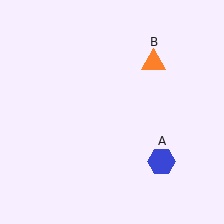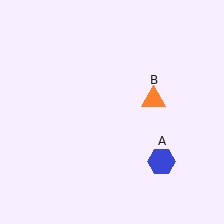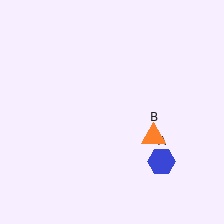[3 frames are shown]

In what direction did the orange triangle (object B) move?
The orange triangle (object B) moved down.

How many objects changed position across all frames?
1 object changed position: orange triangle (object B).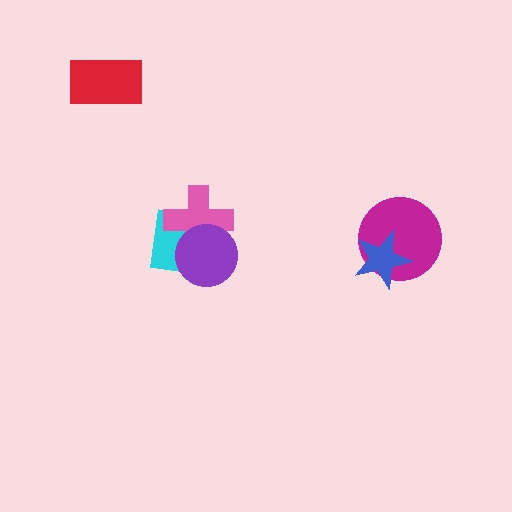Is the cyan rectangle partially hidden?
Yes, it is partially covered by another shape.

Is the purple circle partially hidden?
No, no other shape covers it.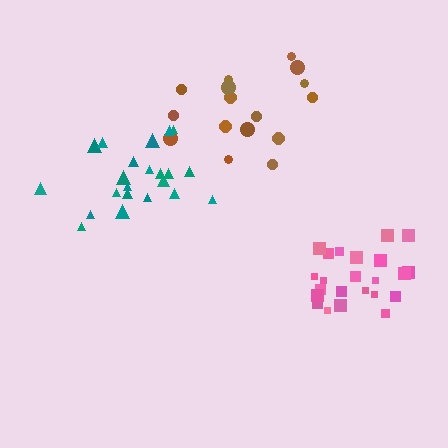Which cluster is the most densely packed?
Pink.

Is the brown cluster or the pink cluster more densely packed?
Pink.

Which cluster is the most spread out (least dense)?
Brown.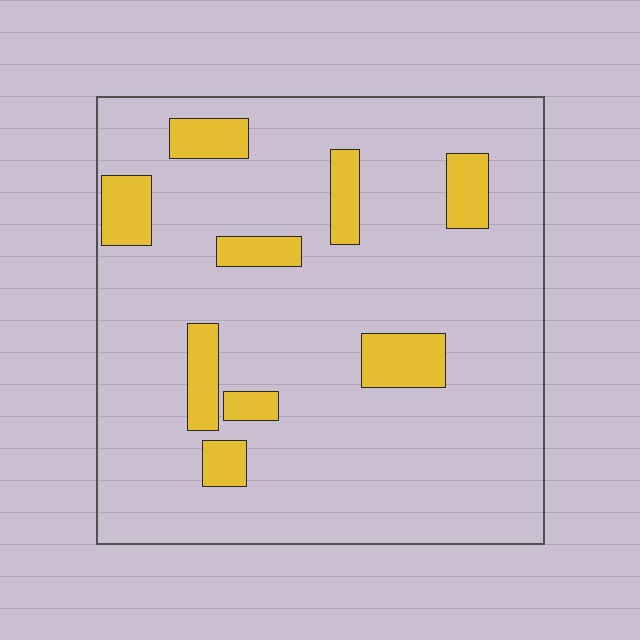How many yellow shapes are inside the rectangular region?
9.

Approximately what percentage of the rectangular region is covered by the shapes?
Approximately 15%.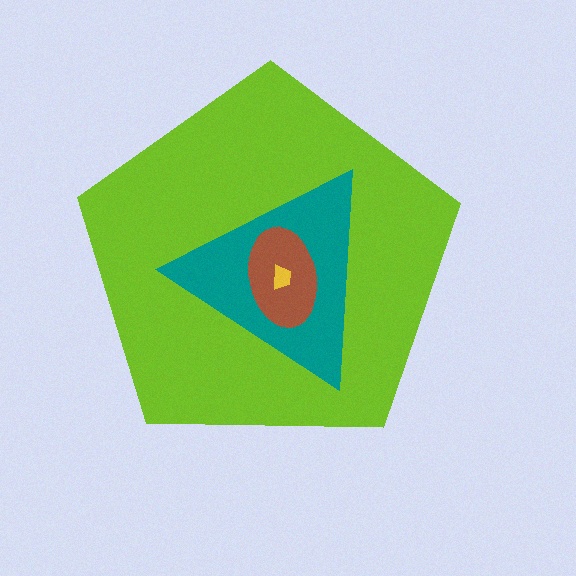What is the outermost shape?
The lime pentagon.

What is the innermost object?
The yellow trapezoid.